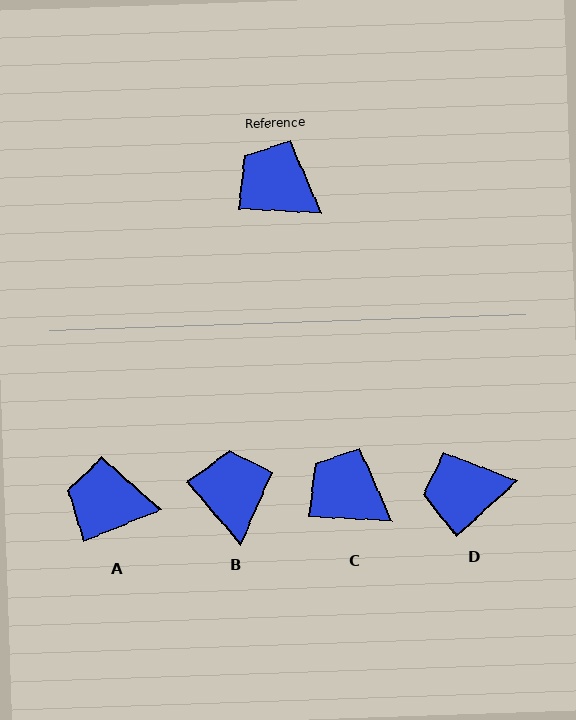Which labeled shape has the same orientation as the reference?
C.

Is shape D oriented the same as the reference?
No, it is off by about 45 degrees.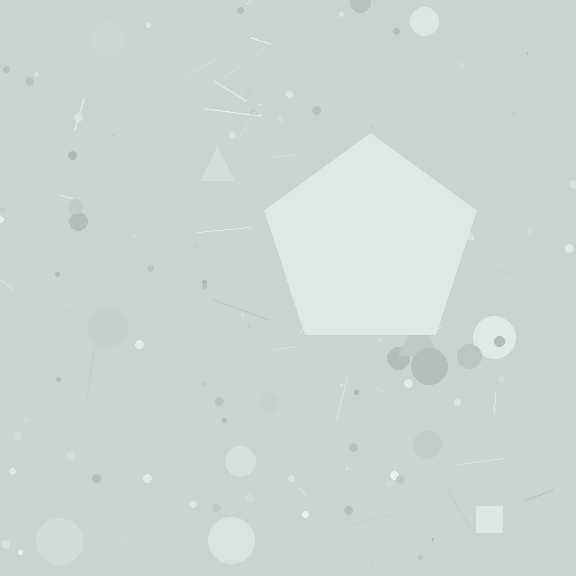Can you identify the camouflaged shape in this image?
The camouflaged shape is a pentagon.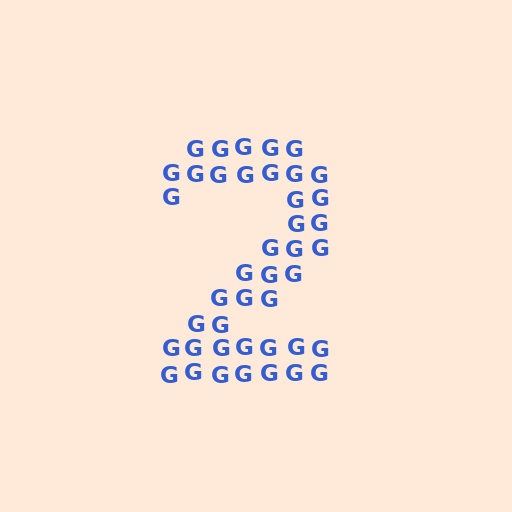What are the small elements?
The small elements are letter G's.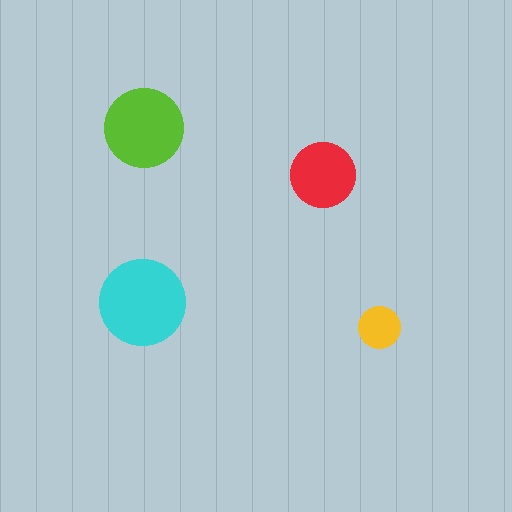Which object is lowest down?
The yellow circle is bottommost.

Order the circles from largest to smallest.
the cyan one, the lime one, the red one, the yellow one.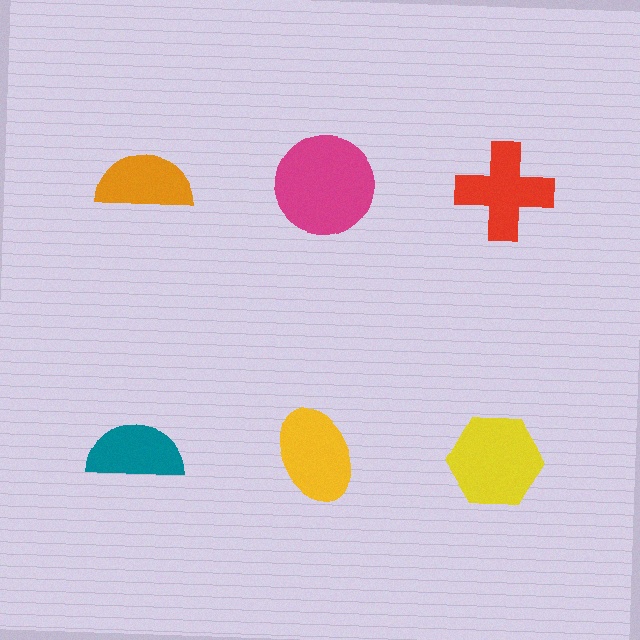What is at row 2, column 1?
A teal semicircle.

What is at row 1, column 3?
A red cross.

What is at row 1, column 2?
A magenta circle.